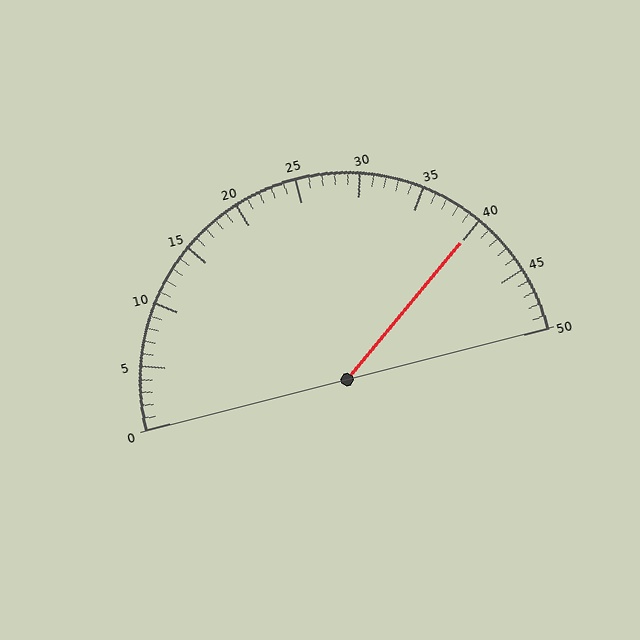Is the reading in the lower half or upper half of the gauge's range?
The reading is in the upper half of the range (0 to 50).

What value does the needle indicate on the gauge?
The needle indicates approximately 40.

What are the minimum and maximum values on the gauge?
The gauge ranges from 0 to 50.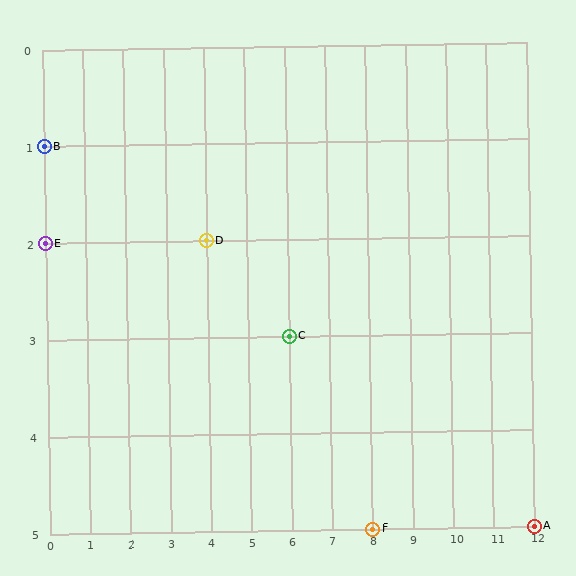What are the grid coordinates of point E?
Point E is at grid coordinates (0, 2).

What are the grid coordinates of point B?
Point B is at grid coordinates (0, 1).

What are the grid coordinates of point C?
Point C is at grid coordinates (6, 3).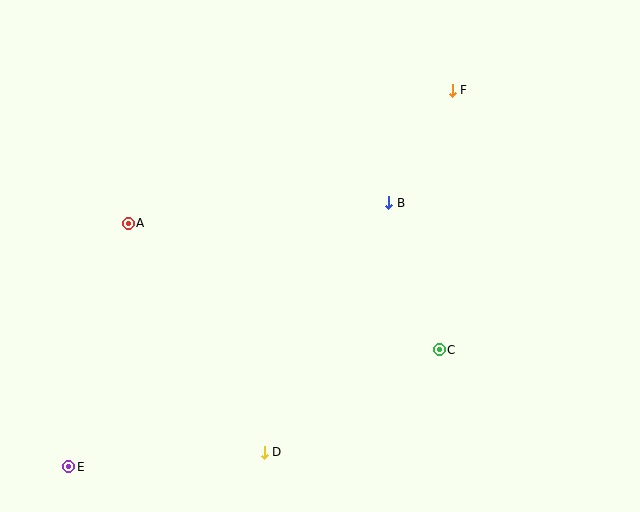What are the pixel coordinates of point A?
Point A is at (128, 223).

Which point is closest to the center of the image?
Point B at (389, 203) is closest to the center.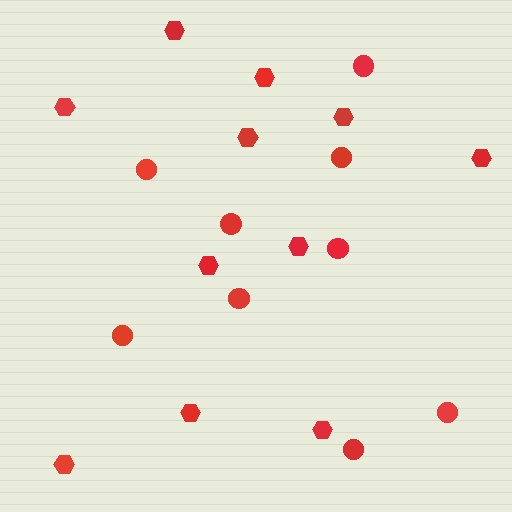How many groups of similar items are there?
There are 2 groups: one group of circles (9) and one group of hexagons (11).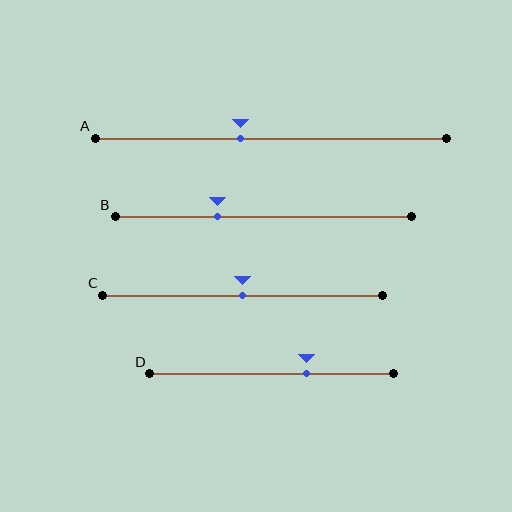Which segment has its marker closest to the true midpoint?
Segment C has its marker closest to the true midpoint.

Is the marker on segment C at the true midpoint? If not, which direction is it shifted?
Yes, the marker on segment C is at the true midpoint.